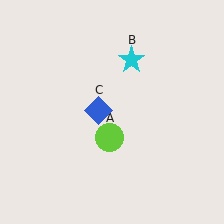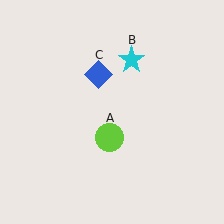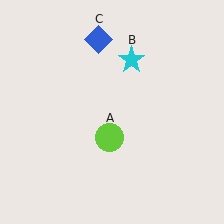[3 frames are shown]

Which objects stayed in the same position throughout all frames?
Lime circle (object A) and cyan star (object B) remained stationary.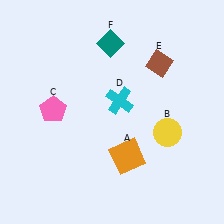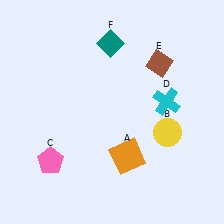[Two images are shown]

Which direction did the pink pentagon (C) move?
The pink pentagon (C) moved down.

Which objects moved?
The objects that moved are: the pink pentagon (C), the cyan cross (D).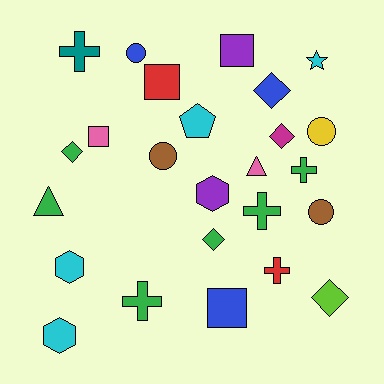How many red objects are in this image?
There are 2 red objects.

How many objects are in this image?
There are 25 objects.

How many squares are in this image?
There are 4 squares.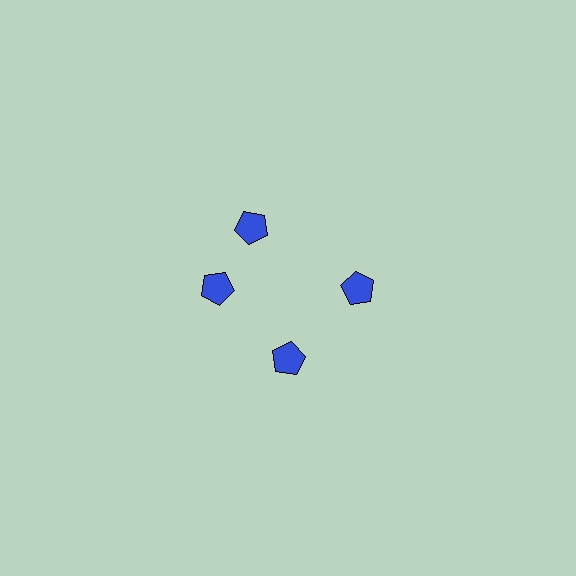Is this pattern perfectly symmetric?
No. The 4 blue pentagons are arranged in a ring, but one element near the 12 o'clock position is rotated out of alignment along the ring, breaking the 4-fold rotational symmetry.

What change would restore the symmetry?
The symmetry would be restored by rotating it back into even spacing with its neighbors so that all 4 pentagons sit at equal angles and equal distance from the center.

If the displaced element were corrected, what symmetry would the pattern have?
It would have 4-fold rotational symmetry — the pattern would map onto itself every 90 degrees.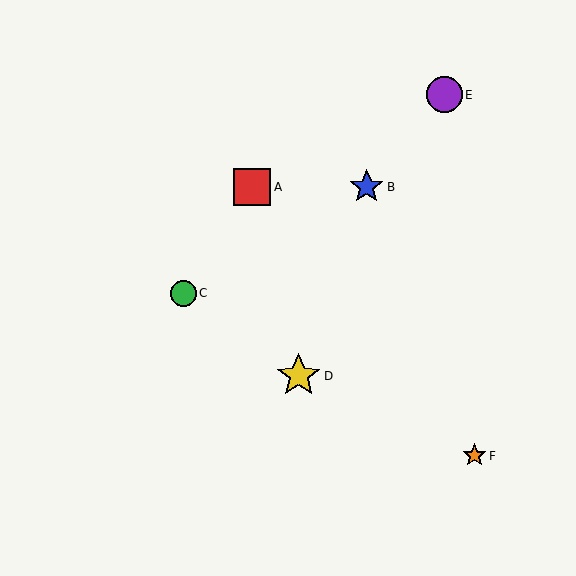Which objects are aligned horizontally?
Objects A, B are aligned horizontally.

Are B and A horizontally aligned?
Yes, both are at y≈187.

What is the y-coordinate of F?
Object F is at y≈456.